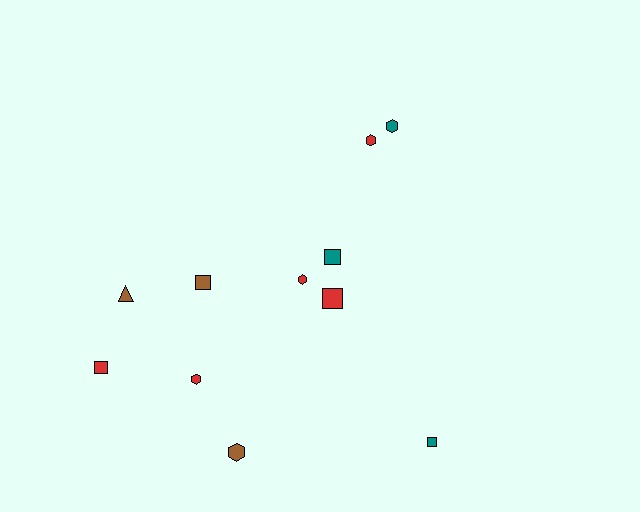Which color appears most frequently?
Red, with 5 objects.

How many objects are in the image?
There are 11 objects.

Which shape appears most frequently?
Square, with 5 objects.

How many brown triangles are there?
There is 1 brown triangle.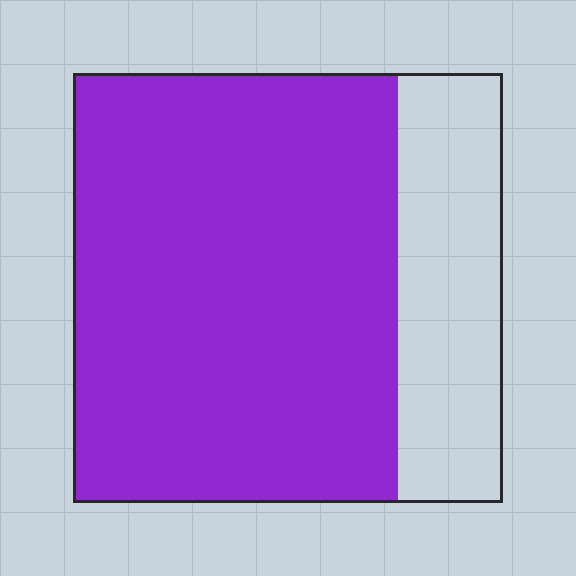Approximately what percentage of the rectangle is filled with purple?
Approximately 75%.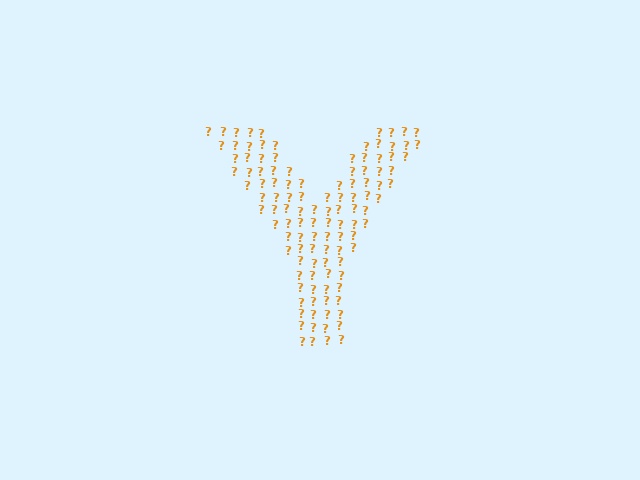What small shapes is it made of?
It is made of small question marks.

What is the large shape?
The large shape is the letter Y.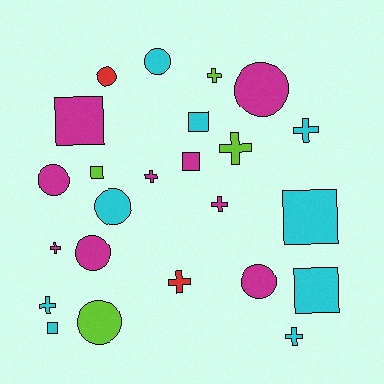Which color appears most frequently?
Cyan, with 9 objects.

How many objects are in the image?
There are 24 objects.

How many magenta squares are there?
There are 2 magenta squares.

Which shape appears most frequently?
Cross, with 9 objects.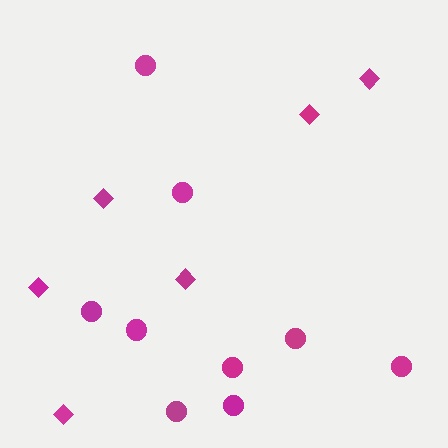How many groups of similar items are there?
There are 2 groups: one group of circles (9) and one group of diamonds (6).